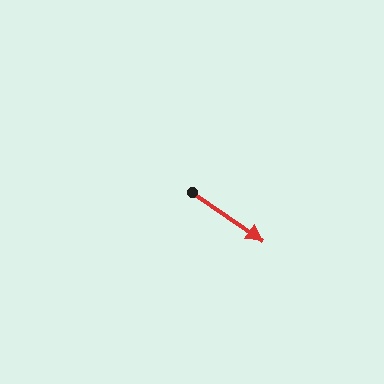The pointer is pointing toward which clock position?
Roughly 4 o'clock.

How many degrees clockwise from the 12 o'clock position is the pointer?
Approximately 124 degrees.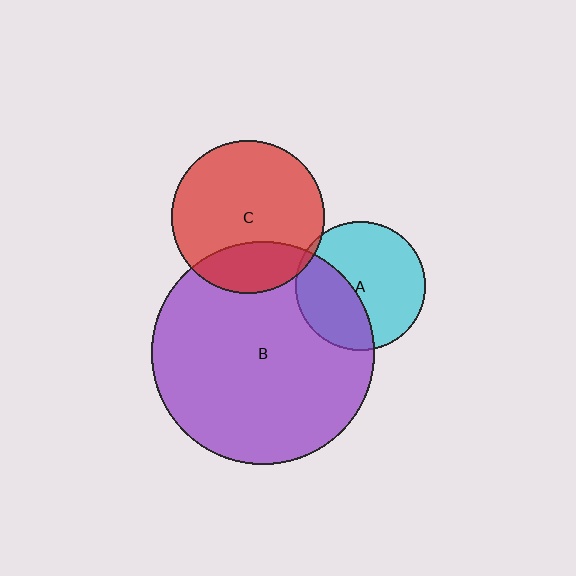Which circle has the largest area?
Circle B (purple).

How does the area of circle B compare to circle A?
Approximately 3.0 times.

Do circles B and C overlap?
Yes.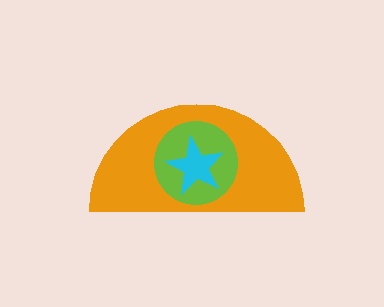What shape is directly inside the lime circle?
The cyan star.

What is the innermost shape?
The cyan star.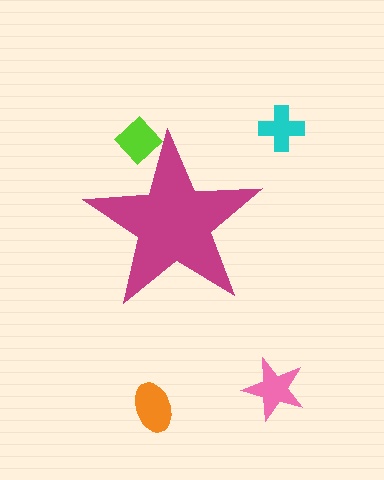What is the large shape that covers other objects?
A magenta star.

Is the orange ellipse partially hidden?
No, the orange ellipse is fully visible.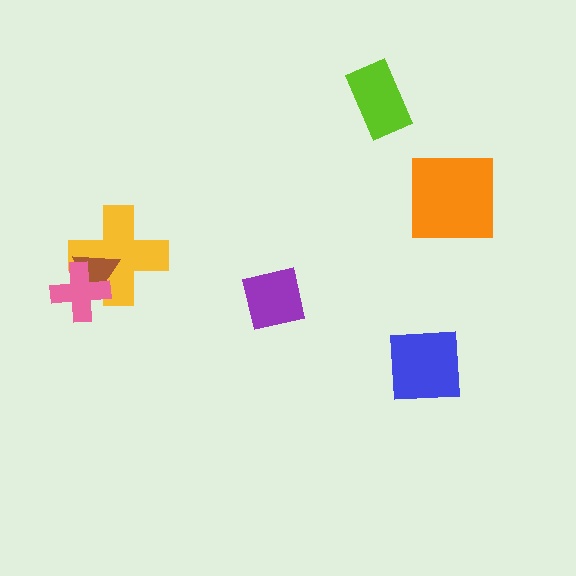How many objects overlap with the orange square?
0 objects overlap with the orange square.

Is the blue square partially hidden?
No, no other shape covers it.